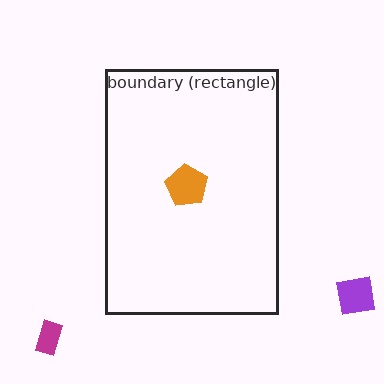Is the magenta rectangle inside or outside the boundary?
Outside.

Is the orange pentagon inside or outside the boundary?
Inside.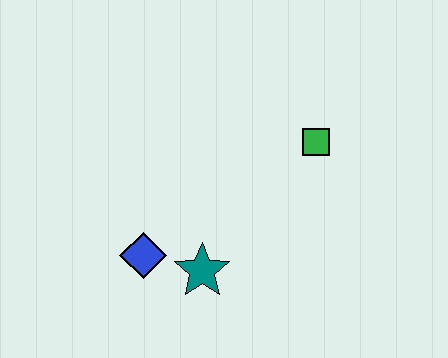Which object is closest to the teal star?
The blue diamond is closest to the teal star.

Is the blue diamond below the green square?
Yes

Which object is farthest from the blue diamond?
The green square is farthest from the blue diamond.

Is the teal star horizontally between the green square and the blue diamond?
Yes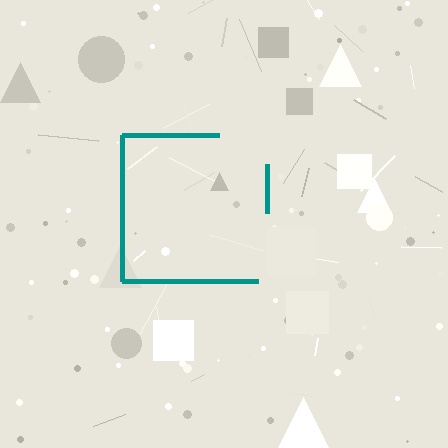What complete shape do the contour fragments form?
The contour fragments form a square.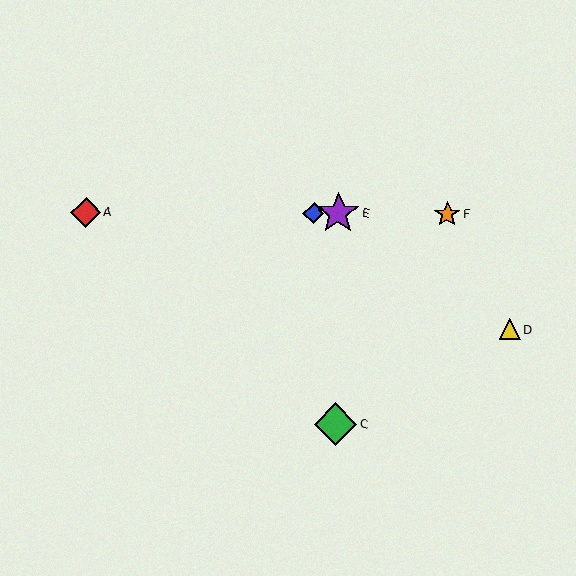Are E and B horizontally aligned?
Yes, both are at y≈214.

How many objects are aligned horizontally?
4 objects (A, B, E, F) are aligned horizontally.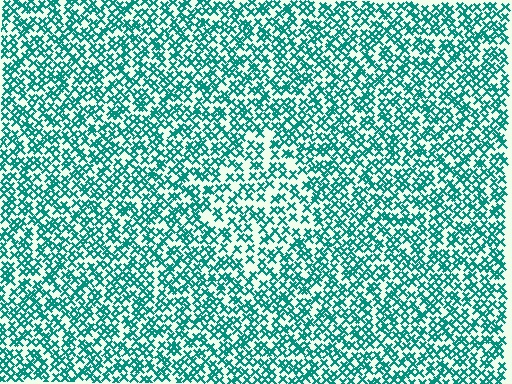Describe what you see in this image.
The image contains small teal elements arranged at two different densities. A diamond-shaped region is visible where the elements are less densely packed than the surrounding area.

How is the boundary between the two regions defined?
The boundary is defined by a change in element density (approximately 1.5x ratio). All elements are the same color, size, and shape.